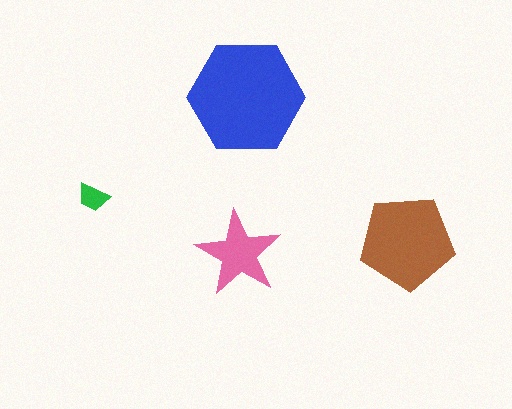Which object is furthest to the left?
The green trapezoid is leftmost.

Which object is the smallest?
The green trapezoid.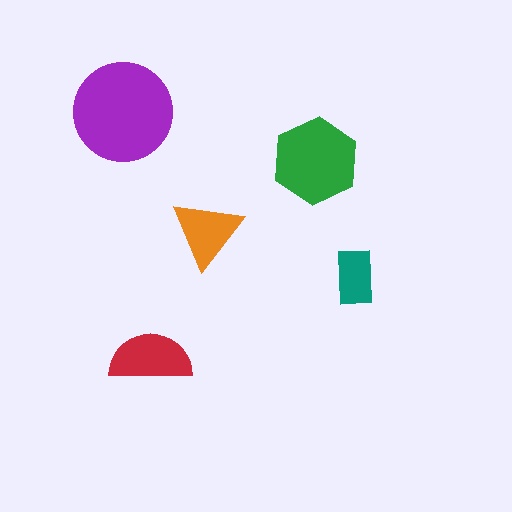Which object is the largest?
The purple circle.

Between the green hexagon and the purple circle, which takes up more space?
The purple circle.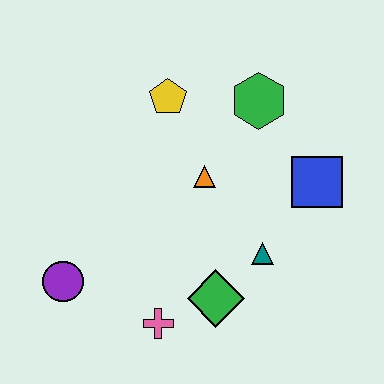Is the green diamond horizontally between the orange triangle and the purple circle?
No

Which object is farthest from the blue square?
The purple circle is farthest from the blue square.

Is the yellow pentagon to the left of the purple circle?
No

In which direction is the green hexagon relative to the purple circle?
The green hexagon is to the right of the purple circle.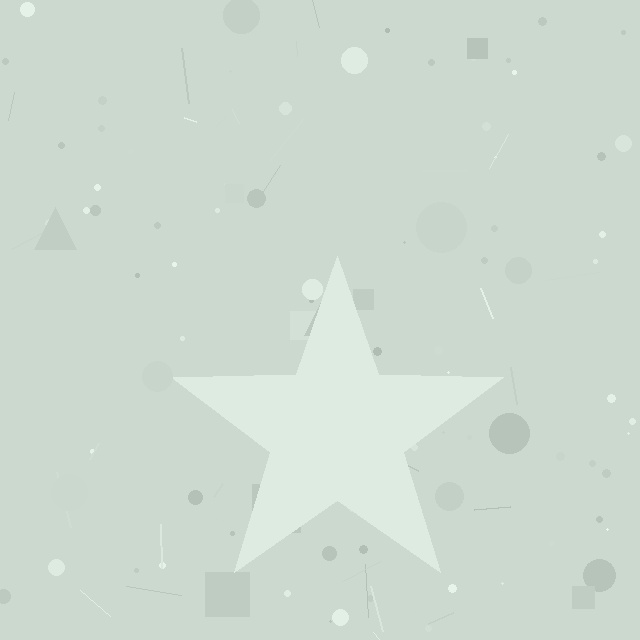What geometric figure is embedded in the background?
A star is embedded in the background.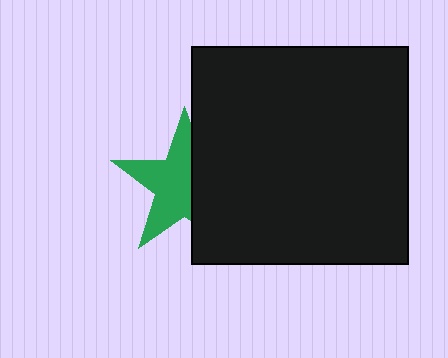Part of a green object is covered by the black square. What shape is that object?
It is a star.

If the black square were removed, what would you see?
You would see the complete green star.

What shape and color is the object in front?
The object in front is a black square.